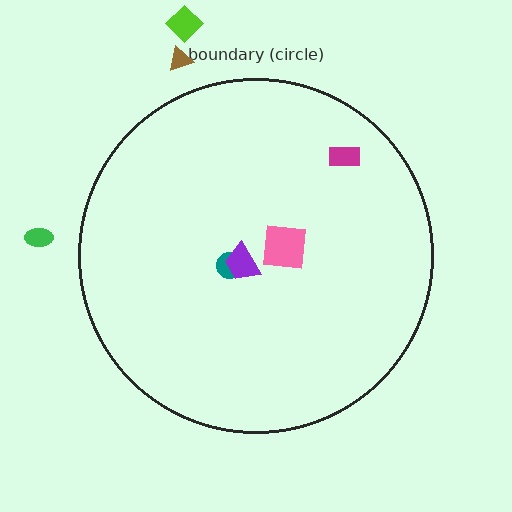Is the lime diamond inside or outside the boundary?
Outside.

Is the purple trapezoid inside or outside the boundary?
Inside.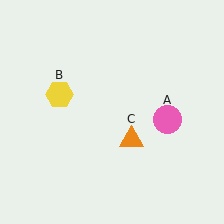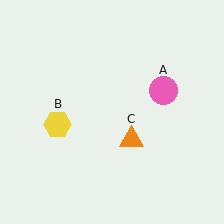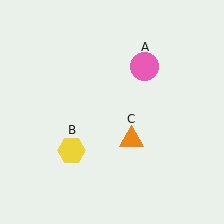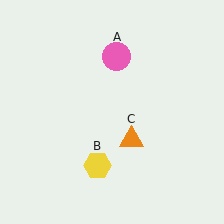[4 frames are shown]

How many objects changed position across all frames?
2 objects changed position: pink circle (object A), yellow hexagon (object B).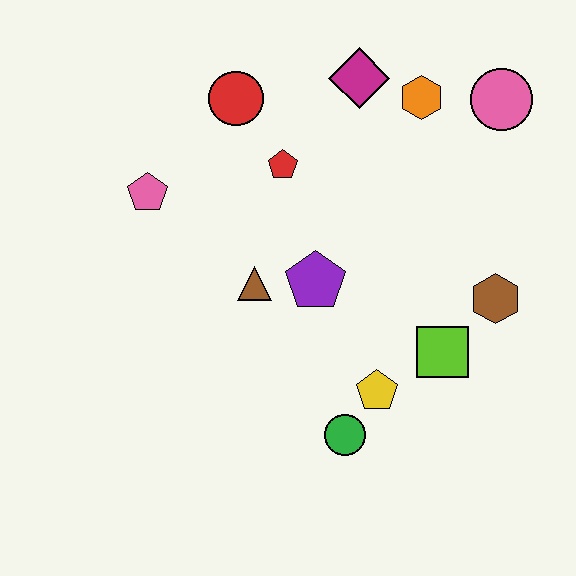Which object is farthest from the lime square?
The pink pentagon is farthest from the lime square.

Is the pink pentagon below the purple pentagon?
No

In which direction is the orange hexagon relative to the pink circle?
The orange hexagon is to the left of the pink circle.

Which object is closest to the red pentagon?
The red circle is closest to the red pentagon.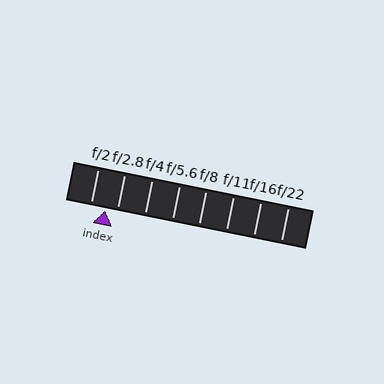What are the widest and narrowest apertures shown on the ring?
The widest aperture shown is f/2 and the narrowest is f/22.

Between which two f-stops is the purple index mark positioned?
The index mark is between f/2 and f/2.8.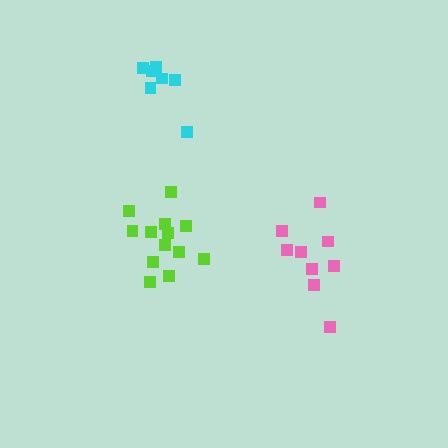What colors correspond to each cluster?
The clusters are colored: lime, pink, cyan.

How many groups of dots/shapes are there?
There are 3 groups.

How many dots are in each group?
Group 1: 13 dots, Group 2: 9 dots, Group 3: 7 dots (29 total).